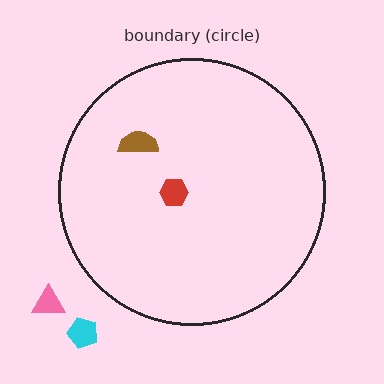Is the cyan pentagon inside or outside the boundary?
Outside.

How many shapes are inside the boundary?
2 inside, 2 outside.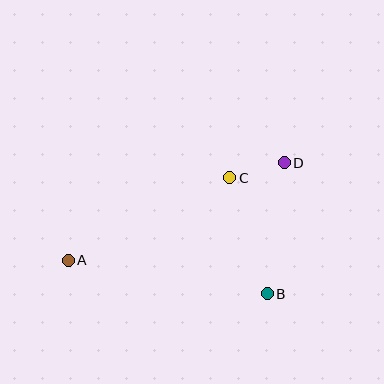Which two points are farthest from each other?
Points A and D are farthest from each other.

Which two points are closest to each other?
Points C and D are closest to each other.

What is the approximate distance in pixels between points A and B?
The distance between A and B is approximately 201 pixels.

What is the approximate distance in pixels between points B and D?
The distance between B and D is approximately 132 pixels.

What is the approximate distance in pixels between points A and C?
The distance between A and C is approximately 181 pixels.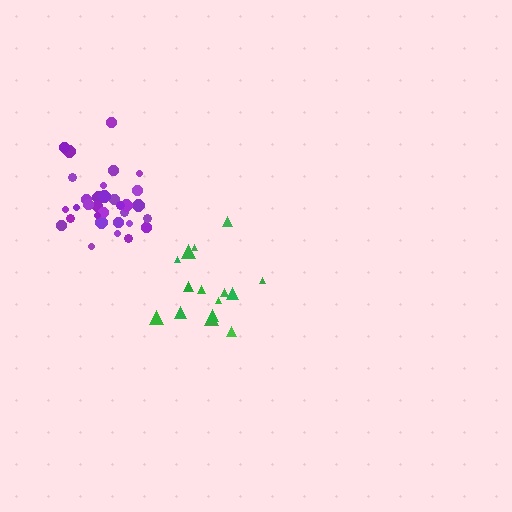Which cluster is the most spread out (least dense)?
Green.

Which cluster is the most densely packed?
Purple.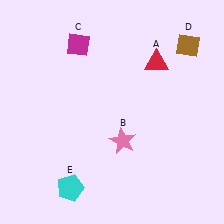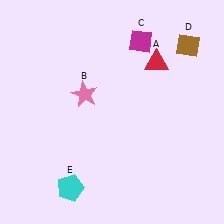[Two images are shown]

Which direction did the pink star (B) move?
The pink star (B) moved up.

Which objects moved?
The objects that moved are: the pink star (B), the magenta diamond (C).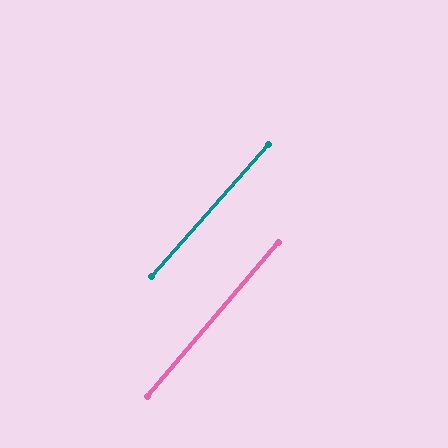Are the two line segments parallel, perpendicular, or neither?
Parallel — their directions differ by only 1.0°.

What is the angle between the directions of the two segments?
Approximately 1 degree.